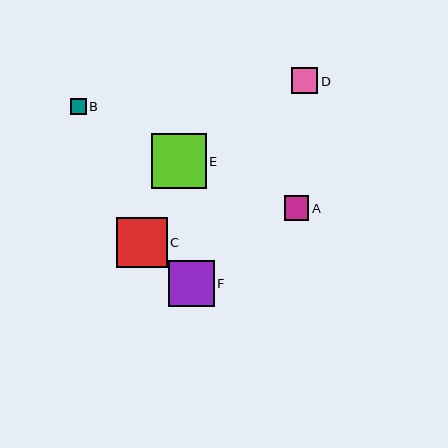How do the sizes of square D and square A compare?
Square D and square A are approximately the same size.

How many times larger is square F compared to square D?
Square F is approximately 1.8 times the size of square D.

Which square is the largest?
Square E is the largest with a size of approximately 55 pixels.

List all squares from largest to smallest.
From largest to smallest: E, C, F, D, A, B.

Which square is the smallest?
Square B is the smallest with a size of approximately 16 pixels.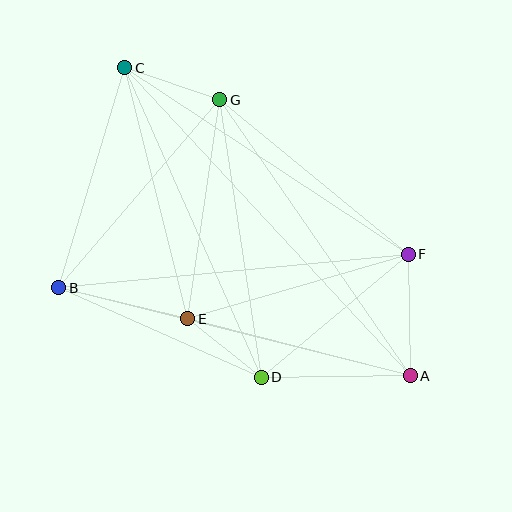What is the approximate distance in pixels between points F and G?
The distance between F and G is approximately 244 pixels.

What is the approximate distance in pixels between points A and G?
The distance between A and G is approximately 335 pixels.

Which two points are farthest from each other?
Points A and C are farthest from each other.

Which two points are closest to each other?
Points D and E are closest to each other.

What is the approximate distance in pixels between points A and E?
The distance between A and E is approximately 230 pixels.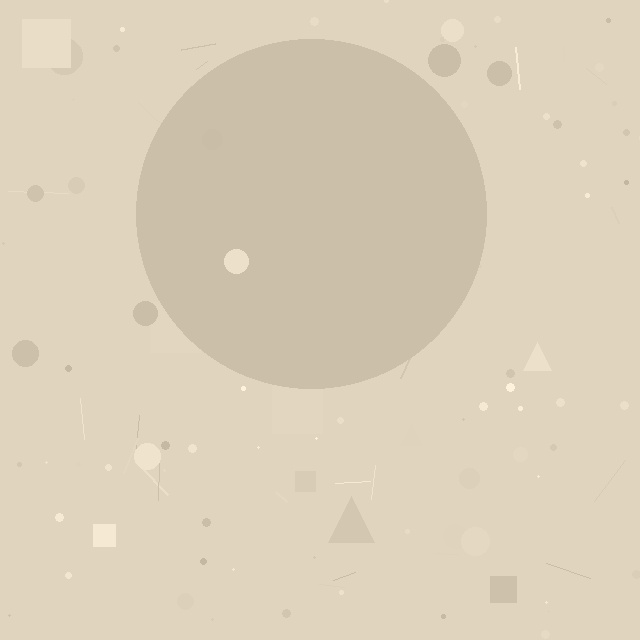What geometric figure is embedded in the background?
A circle is embedded in the background.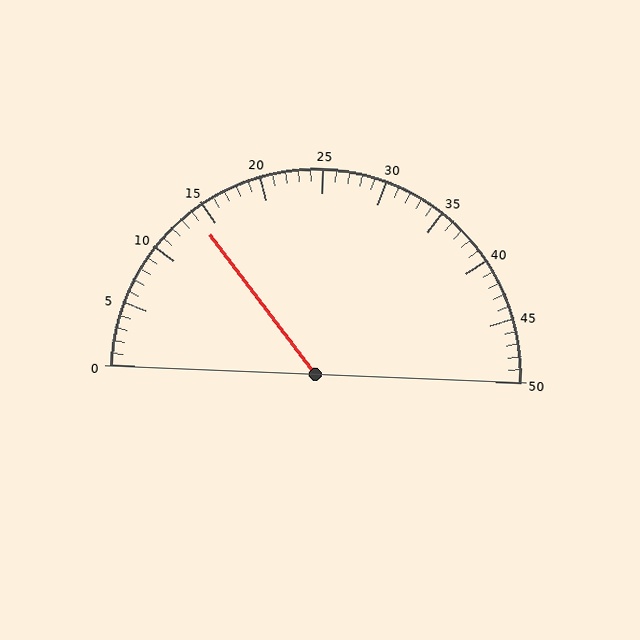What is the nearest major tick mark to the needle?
The nearest major tick mark is 15.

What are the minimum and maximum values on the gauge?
The gauge ranges from 0 to 50.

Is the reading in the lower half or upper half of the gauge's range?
The reading is in the lower half of the range (0 to 50).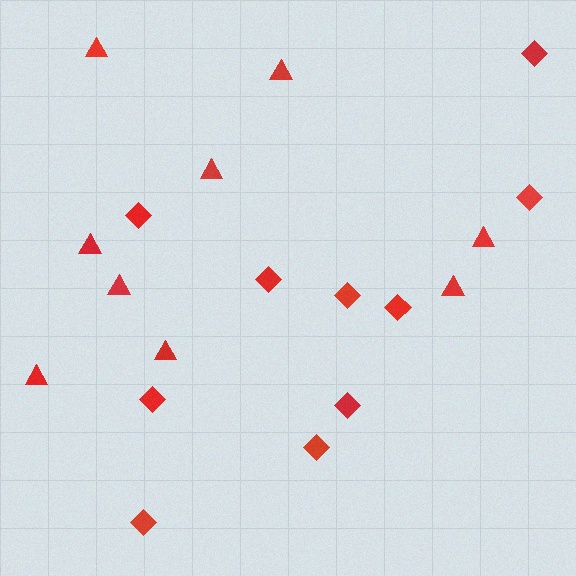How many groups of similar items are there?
There are 2 groups: one group of diamonds (10) and one group of triangles (9).